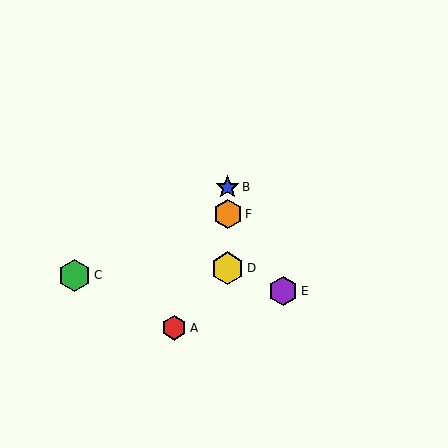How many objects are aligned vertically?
3 objects (B, D, F) are aligned vertically.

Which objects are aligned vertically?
Objects B, D, F are aligned vertically.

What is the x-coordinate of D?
Object D is at x≈228.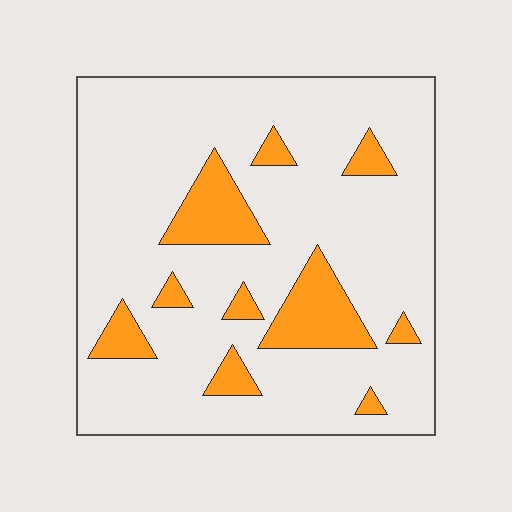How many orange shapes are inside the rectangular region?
10.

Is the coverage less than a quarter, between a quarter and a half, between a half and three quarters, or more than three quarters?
Less than a quarter.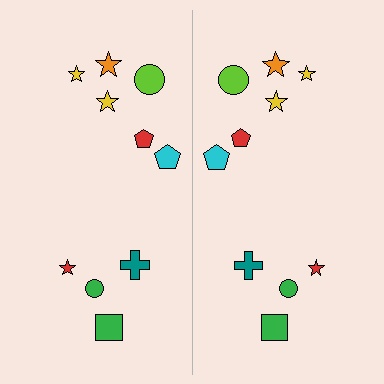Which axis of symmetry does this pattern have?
The pattern has a vertical axis of symmetry running through the center of the image.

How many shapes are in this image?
There are 20 shapes in this image.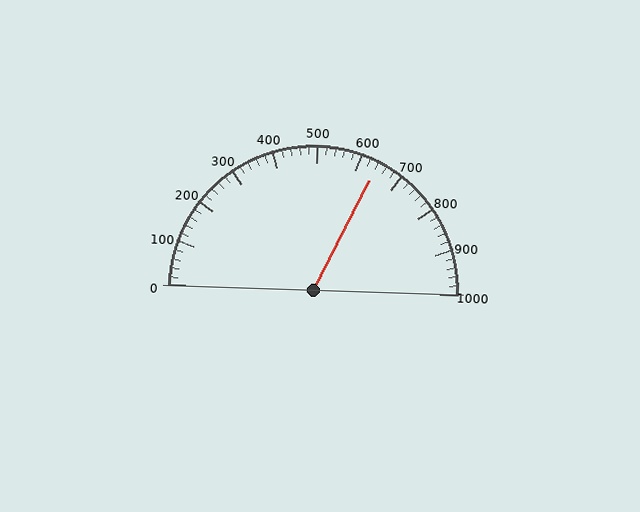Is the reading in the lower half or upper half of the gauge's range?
The reading is in the upper half of the range (0 to 1000).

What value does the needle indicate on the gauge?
The needle indicates approximately 640.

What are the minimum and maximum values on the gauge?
The gauge ranges from 0 to 1000.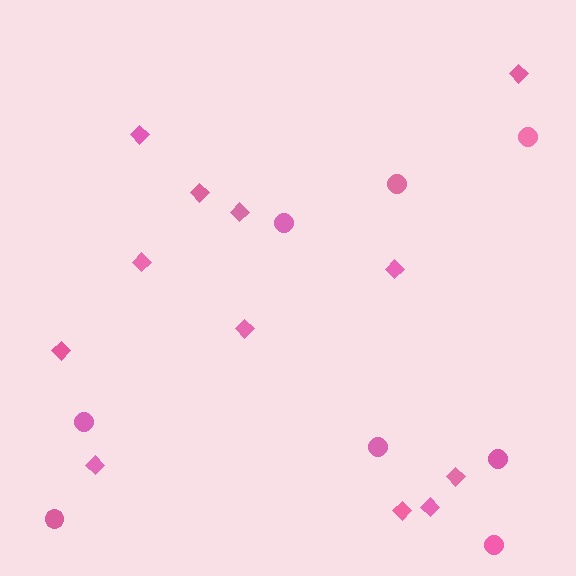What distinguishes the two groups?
There are 2 groups: one group of diamonds (12) and one group of circles (8).